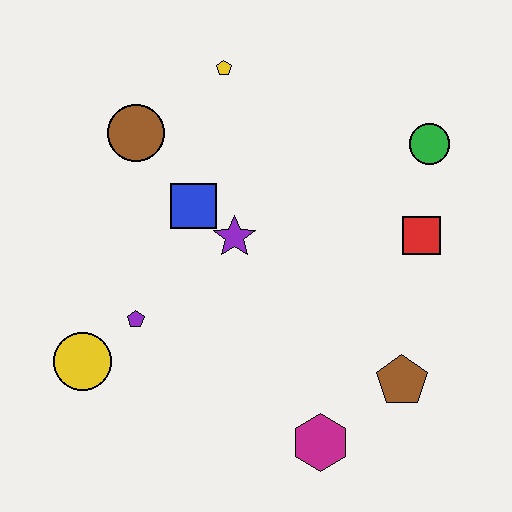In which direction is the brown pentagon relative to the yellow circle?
The brown pentagon is to the right of the yellow circle.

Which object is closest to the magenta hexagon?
The brown pentagon is closest to the magenta hexagon.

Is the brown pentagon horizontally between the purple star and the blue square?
No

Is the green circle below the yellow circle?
No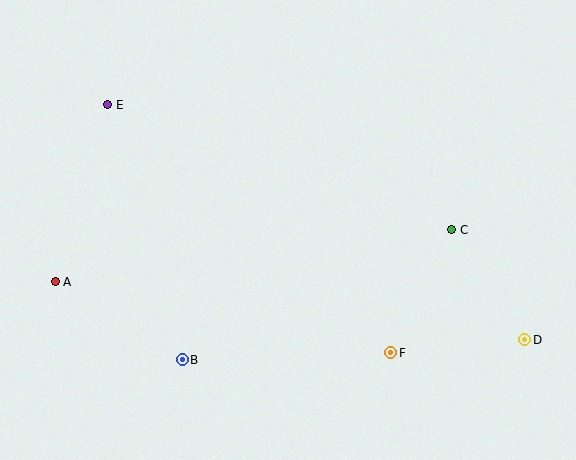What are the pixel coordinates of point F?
Point F is at (391, 353).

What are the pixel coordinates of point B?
Point B is at (182, 360).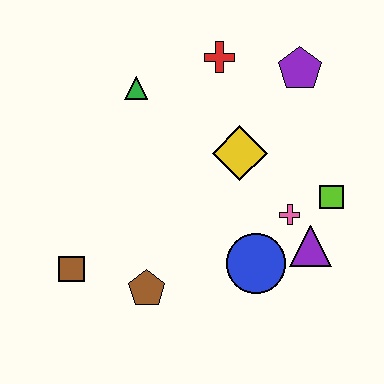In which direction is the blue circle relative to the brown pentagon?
The blue circle is to the right of the brown pentagon.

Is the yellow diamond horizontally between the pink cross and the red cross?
Yes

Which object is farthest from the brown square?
The purple pentagon is farthest from the brown square.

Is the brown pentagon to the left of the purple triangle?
Yes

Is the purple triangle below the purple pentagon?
Yes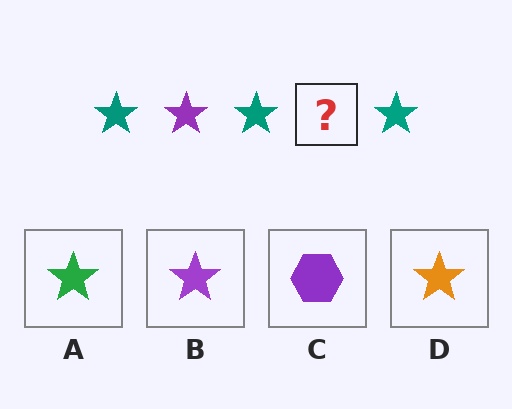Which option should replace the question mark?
Option B.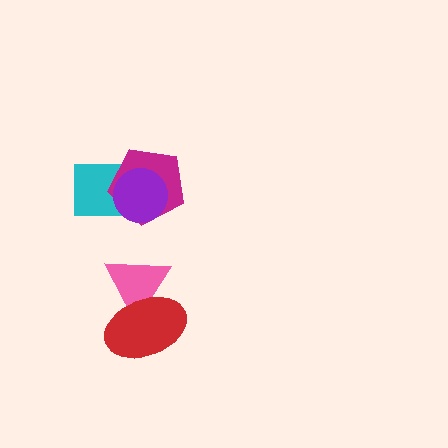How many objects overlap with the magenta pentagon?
2 objects overlap with the magenta pentagon.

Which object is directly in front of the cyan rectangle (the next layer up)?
The magenta pentagon is directly in front of the cyan rectangle.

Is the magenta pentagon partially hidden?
Yes, it is partially covered by another shape.